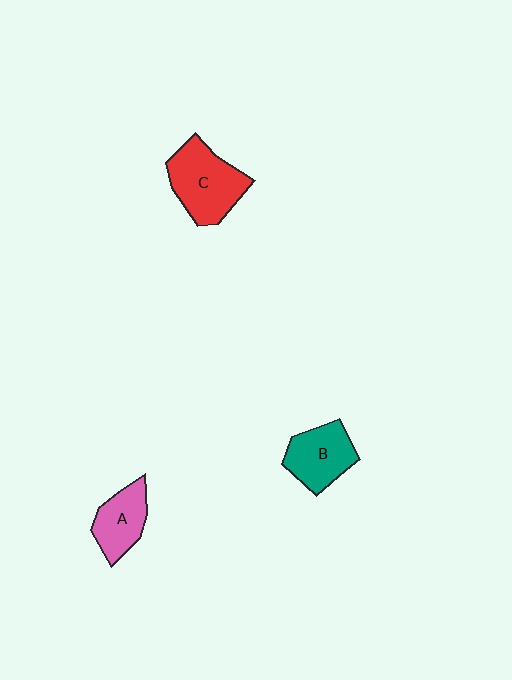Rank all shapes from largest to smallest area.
From largest to smallest: C (red), B (teal), A (pink).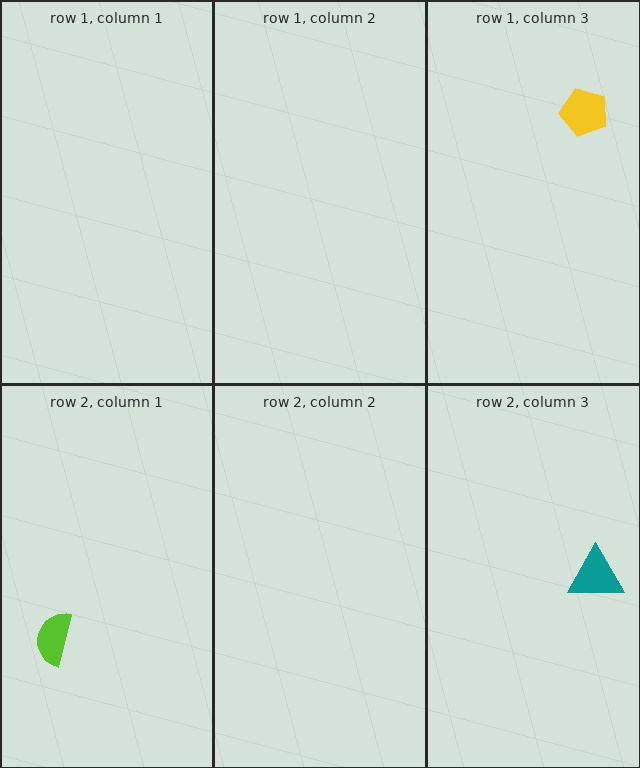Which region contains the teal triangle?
The row 2, column 3 region.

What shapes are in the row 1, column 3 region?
The yellow pentagon.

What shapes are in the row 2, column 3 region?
The teal triangle.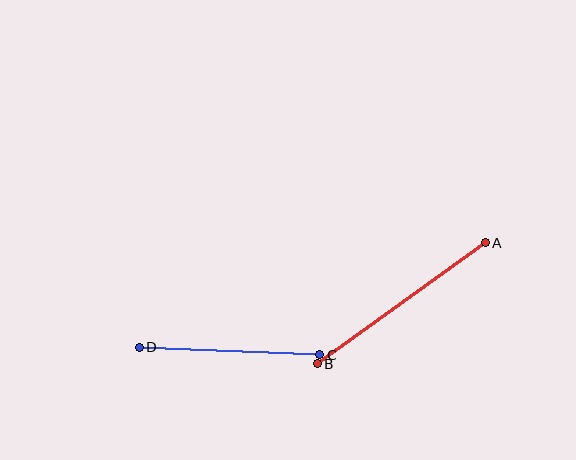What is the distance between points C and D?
The distance is approximately 181 pixels.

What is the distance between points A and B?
The distance is approximately 207 pixels.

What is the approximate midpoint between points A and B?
The midpoint is at approximately (401, 303) pixels.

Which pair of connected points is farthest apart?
Points A and B are farthest apart.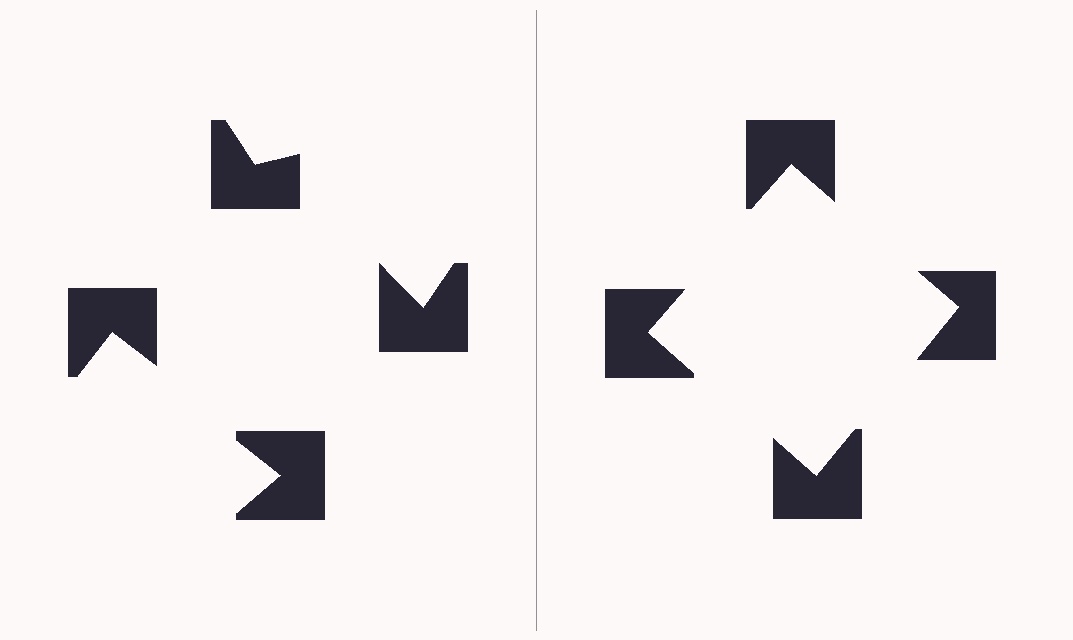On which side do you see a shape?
An illusory square appears on the right side. On the left side the wedge cuts are rotated, so no coherent shape forms.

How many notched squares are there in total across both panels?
8 — 4 on each side.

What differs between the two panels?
The notched squares are positioned identically on both sides; only the wedge orientations differ. On the right they align to a square; on the left they are misaligned.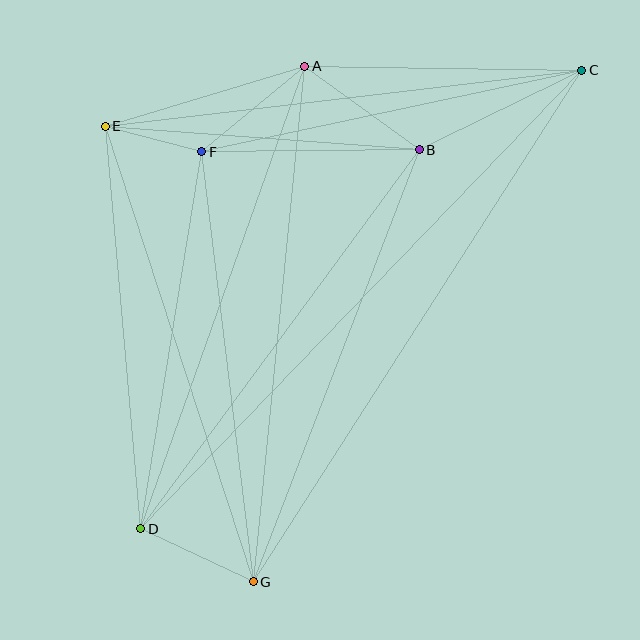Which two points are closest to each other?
Points E and F are closest to each other.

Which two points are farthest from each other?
Points C and D are farthest from each other.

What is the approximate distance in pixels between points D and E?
The distance between D and E is approximately 404 pixels.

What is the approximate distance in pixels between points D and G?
The distance between D and G is approximately 124 pixels.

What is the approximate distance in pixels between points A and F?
The distance between A and F is approximately 134 pixels.